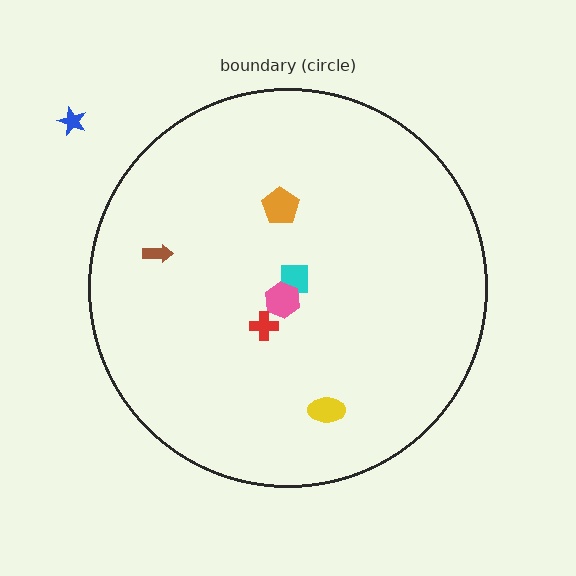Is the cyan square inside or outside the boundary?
Inside.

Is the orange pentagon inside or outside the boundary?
Inside.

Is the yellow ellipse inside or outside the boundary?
Inside.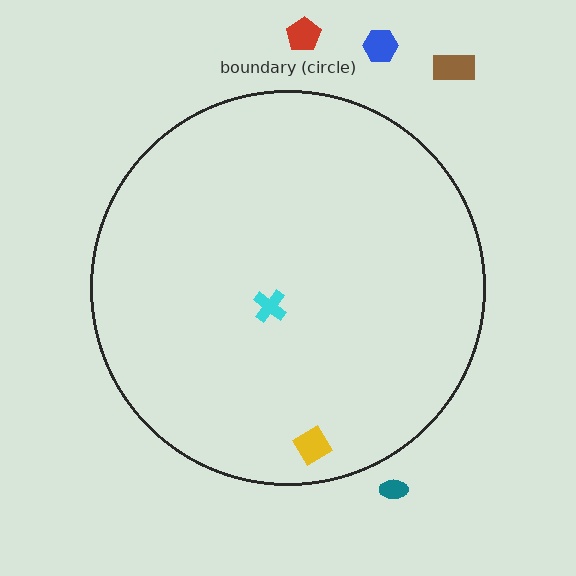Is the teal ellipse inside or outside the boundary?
Outside.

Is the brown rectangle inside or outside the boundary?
Outside.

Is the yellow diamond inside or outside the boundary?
Inside.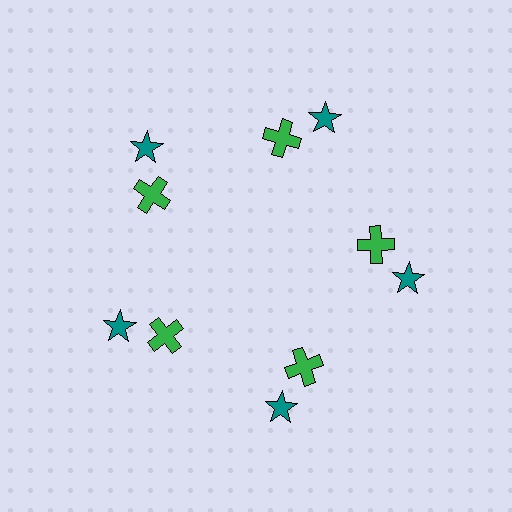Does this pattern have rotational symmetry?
Yes, this pattern has 5-fold rotational symmetry. It looks the same after rotating 72 degrees around the center.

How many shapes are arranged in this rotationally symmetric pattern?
There are 10 shapes, arranged in 5 groups of 2.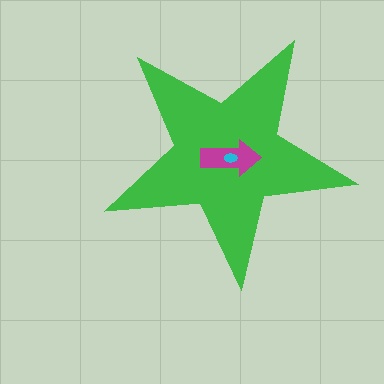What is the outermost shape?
The green star.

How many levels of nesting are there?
3.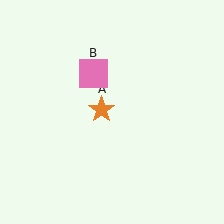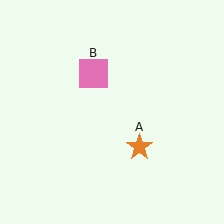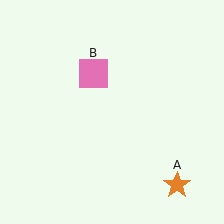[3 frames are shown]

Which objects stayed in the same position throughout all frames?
Pink square (object B) remained stationary.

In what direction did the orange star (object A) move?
The orange star (object A) moved down and to the right.